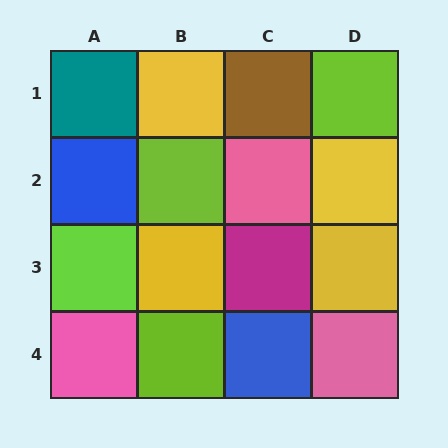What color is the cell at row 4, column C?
Blue.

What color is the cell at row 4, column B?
Lime.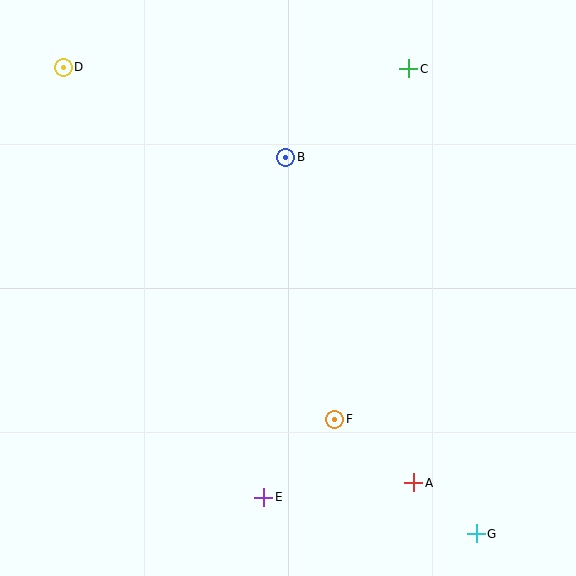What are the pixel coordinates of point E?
Point E is at (264, 497).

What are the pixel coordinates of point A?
Point A is at (414, 483).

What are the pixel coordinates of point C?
Point C is at (409, 69).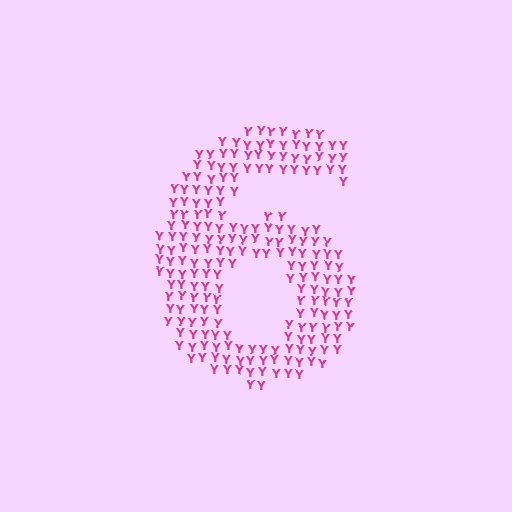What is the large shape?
The large shape is the digit 6.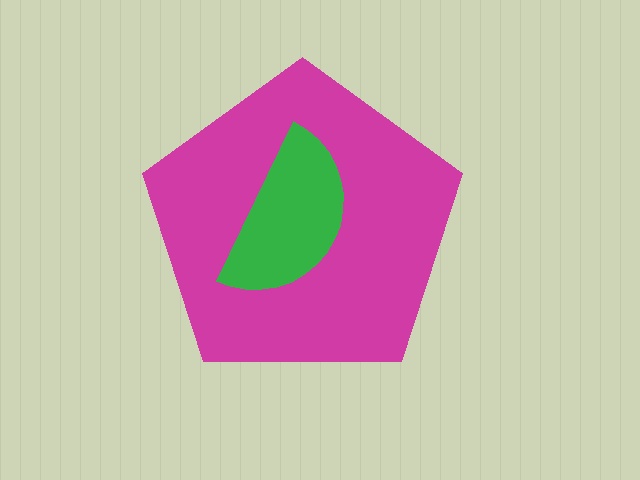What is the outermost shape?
The magenta pentagon.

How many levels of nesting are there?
2.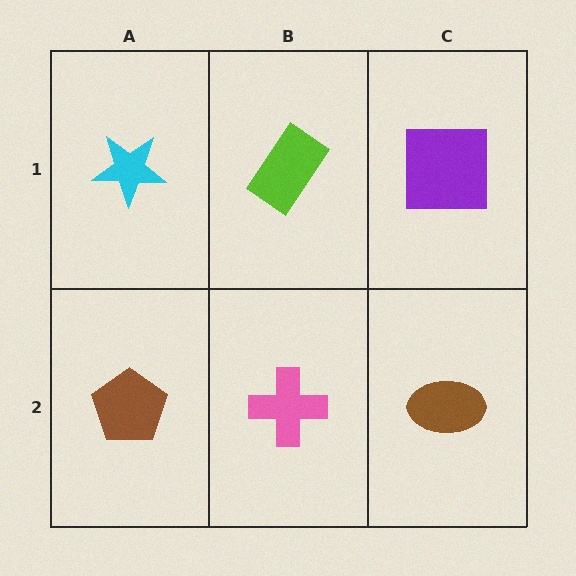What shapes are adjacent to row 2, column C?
A purple square (row 1, column C), a pink cross (row 2, column B).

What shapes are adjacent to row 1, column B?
A pink cross (row 2, column B), a cyan star (row 1, column A), a purple square (row 1, column C).